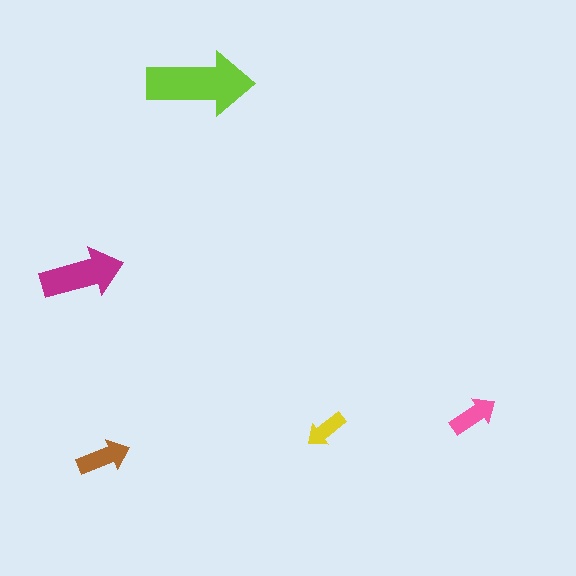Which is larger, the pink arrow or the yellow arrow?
The pink one.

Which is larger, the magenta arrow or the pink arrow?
The magenta one.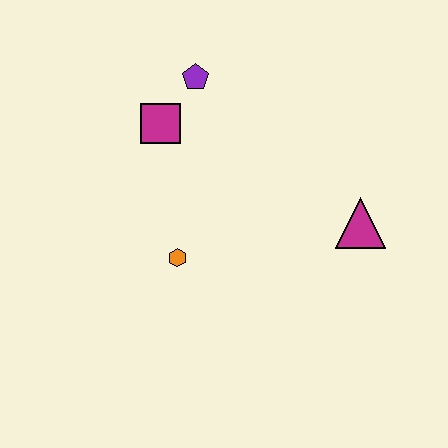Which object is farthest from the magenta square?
The magenta triangle is farthest from the magenta square.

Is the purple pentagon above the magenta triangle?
Yes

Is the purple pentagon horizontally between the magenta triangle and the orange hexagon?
Yes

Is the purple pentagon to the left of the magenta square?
No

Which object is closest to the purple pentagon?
The magenta square is closest to the purple pentagon.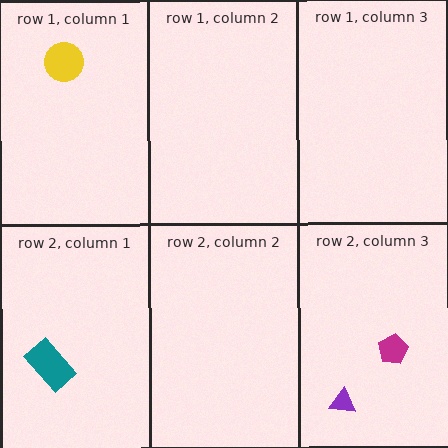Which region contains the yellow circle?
The row 1, column 1 region.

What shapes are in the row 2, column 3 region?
The magenta pentagon, the purple triangle.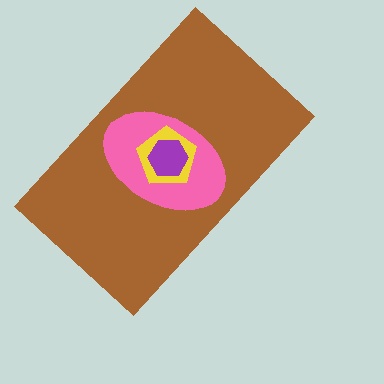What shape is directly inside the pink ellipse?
The yellow pentagon.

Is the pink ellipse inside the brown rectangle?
Yes.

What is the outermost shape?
The brown rectangle.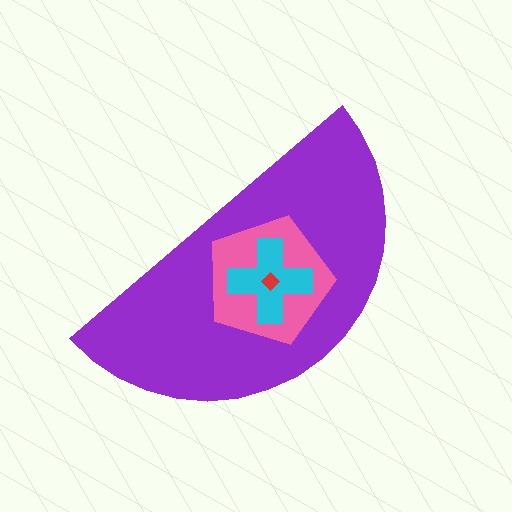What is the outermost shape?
The purple semicircle.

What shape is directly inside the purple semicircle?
The pink pentagon.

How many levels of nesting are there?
4.